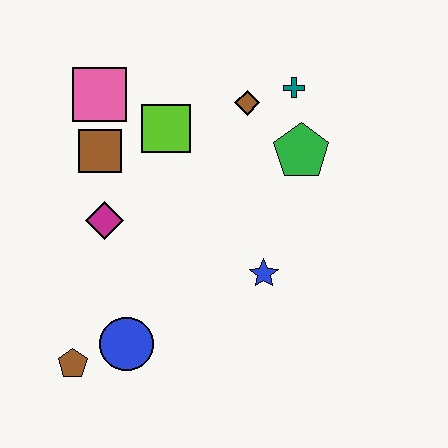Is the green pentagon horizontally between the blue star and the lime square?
No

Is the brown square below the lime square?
Yes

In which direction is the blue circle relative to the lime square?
The blue circle is below the lime square.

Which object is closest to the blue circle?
The brown pentagon is closest to the blue circle.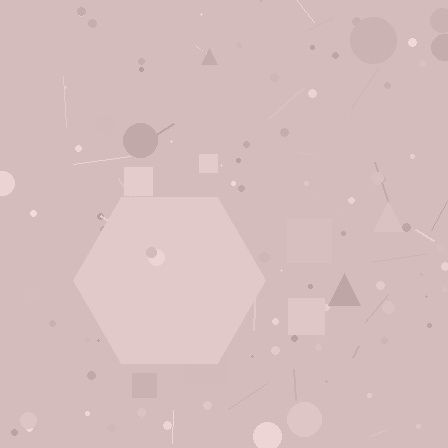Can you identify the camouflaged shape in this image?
The camouflaged shape is a hexagon.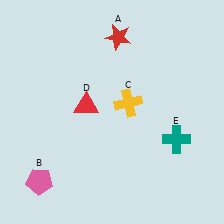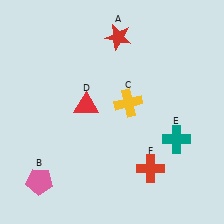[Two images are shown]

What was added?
A red cross (F) was added in Image 2.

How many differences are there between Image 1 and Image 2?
There is 1 difference between the two images.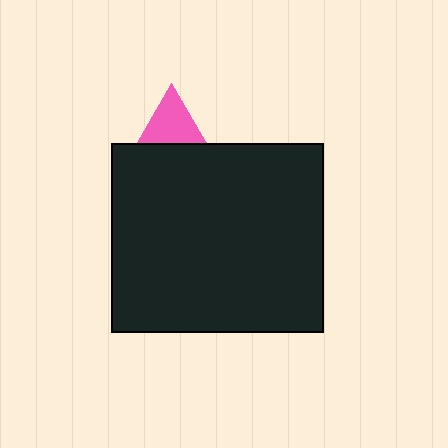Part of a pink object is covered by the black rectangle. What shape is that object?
It is a triangle.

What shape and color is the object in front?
The object in front is a black rectangle.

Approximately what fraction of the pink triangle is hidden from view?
Roughly 59% of the pink triangle is hidden behind the black rectangle.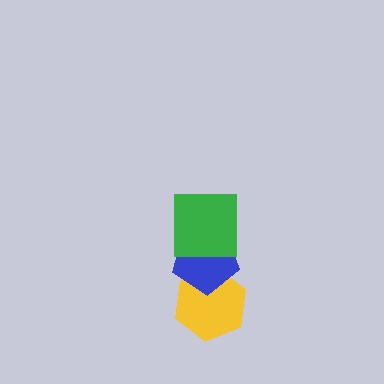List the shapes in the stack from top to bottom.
From top to bottom: the green square, the blue pentagon, the yellow hexagon.